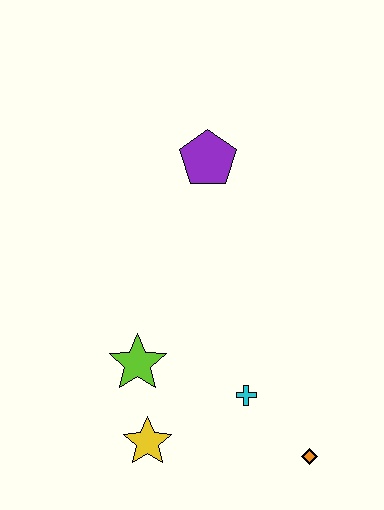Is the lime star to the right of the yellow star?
No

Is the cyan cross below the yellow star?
No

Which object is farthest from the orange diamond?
The purple pentagon is farthest from the orange diamond.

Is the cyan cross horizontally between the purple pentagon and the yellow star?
No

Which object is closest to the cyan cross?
The orange diamond is closest to the cyan cross.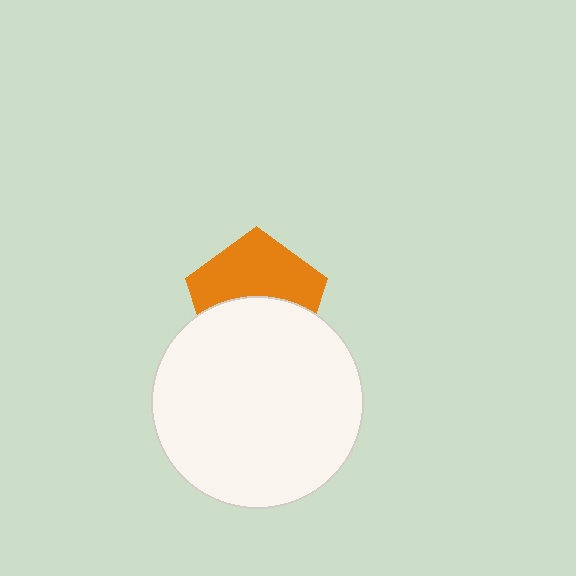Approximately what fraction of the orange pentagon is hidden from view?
Roughly 48% of the orange pentagon is hidden behind the white circle.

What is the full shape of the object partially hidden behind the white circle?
The partially hidden object is an orange pentagon.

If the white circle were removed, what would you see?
You would see the complete orange pentagon.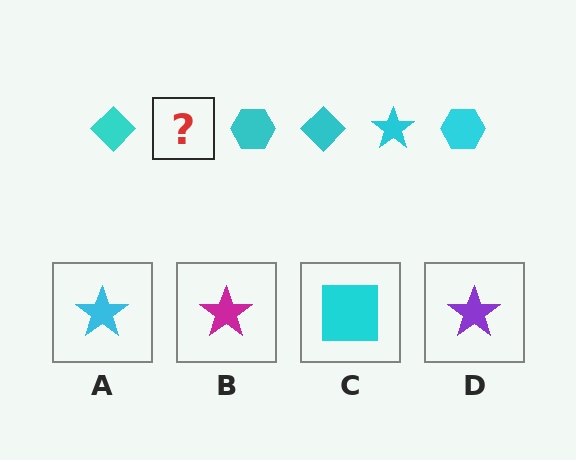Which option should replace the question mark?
Option A.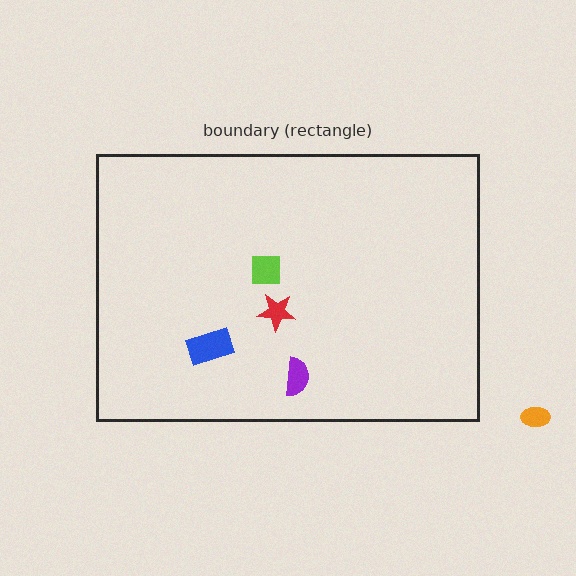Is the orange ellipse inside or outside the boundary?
Outside.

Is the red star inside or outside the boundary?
Inside.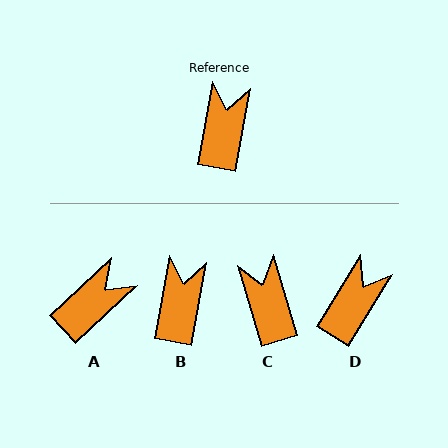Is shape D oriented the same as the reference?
No, it is off by about 21 degrees.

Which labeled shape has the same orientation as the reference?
B.